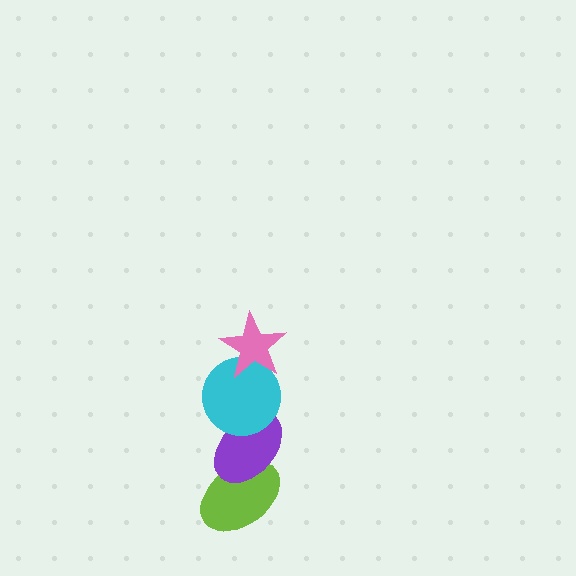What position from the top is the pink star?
The pink star is 1st from the top.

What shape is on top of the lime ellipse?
The purple ellipse is on top of the lime ellipse.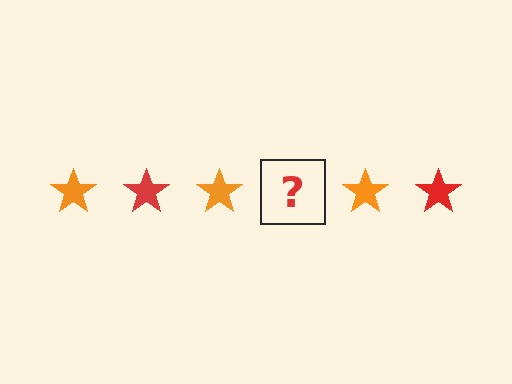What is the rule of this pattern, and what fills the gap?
The rule is that the pattern cycles through orange, red stars. The gap should be filled with a red star.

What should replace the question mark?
The question mark should be replaced with a red star.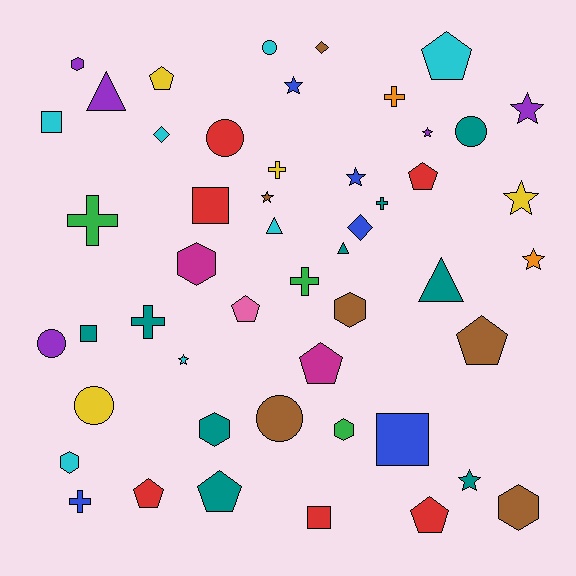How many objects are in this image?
There are 50 objects.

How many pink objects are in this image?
There is 1 pink object.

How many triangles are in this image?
There are 4 triangles.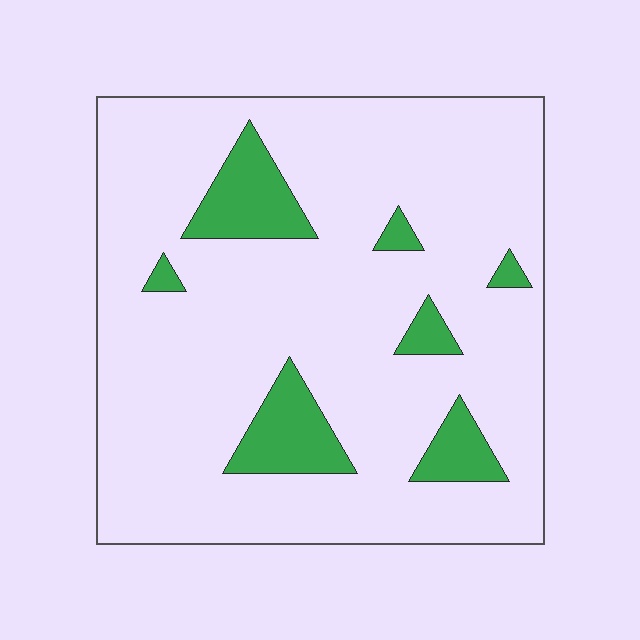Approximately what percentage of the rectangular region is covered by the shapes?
Approximately 15%.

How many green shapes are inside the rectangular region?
7.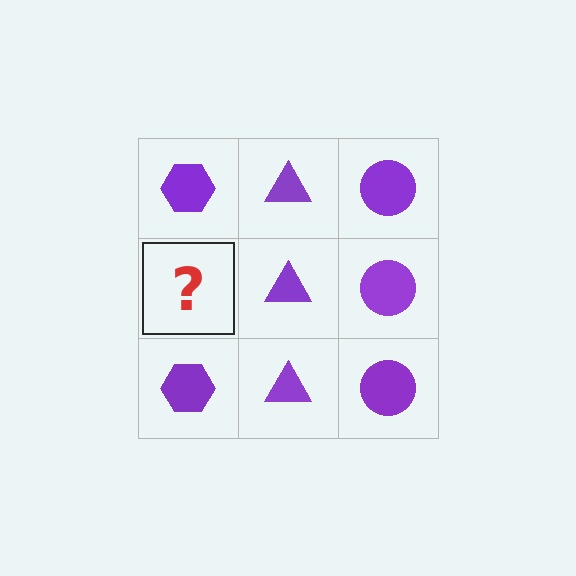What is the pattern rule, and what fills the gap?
The rule is that each column has a consistent shape. The gap should be filled with a purple hexagon.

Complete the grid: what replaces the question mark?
The question mark should be replaced with a purple hexagon.